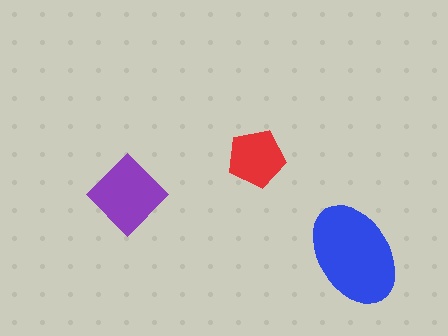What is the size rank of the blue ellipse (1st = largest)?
1st.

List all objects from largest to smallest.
The blue ellipse, the purple diamond, the red pentagon.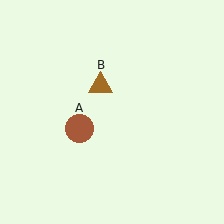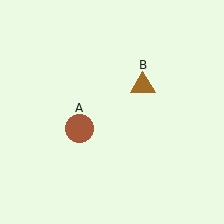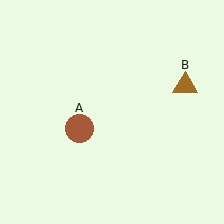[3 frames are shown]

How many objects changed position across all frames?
1 object changed position: brown triangle (object B).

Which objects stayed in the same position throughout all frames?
Brown circle (object A) remained stationary.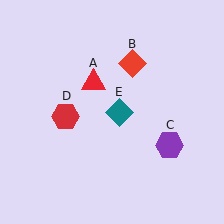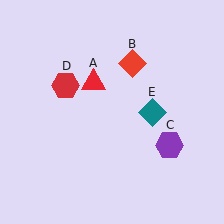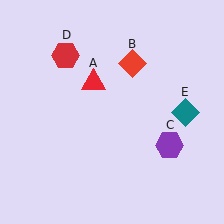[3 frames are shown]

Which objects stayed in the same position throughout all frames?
Red triangle (object A) and red diamond (object B) and purple hexagon (object C) remained stationary.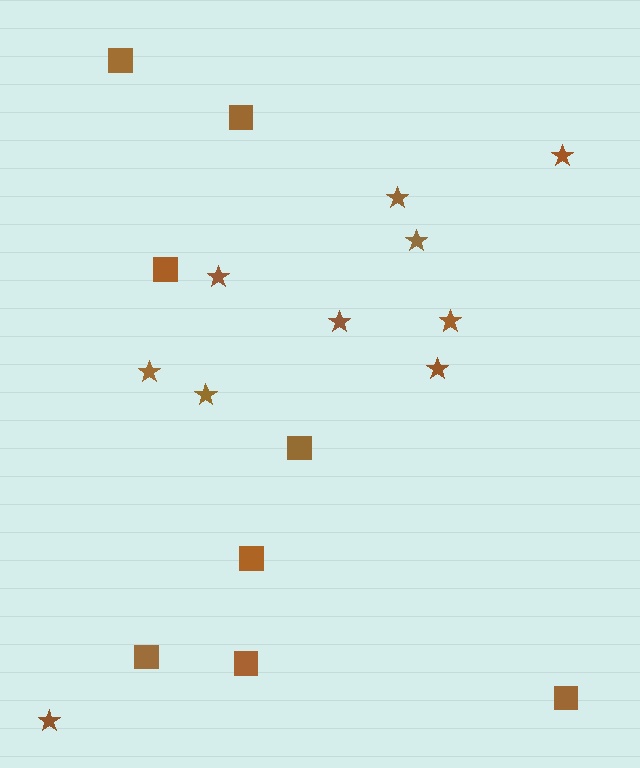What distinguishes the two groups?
There are 2 groups: one group of squares (8) and one group of stars (10).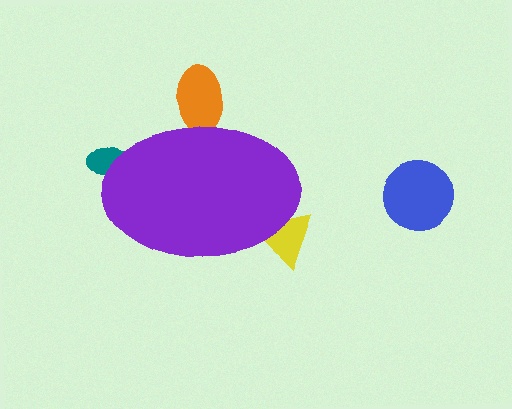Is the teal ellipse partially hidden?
Yes, the teal ellipse is partially hidden behind the purple ellipse.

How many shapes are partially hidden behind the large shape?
3 shapes are partially hidden.